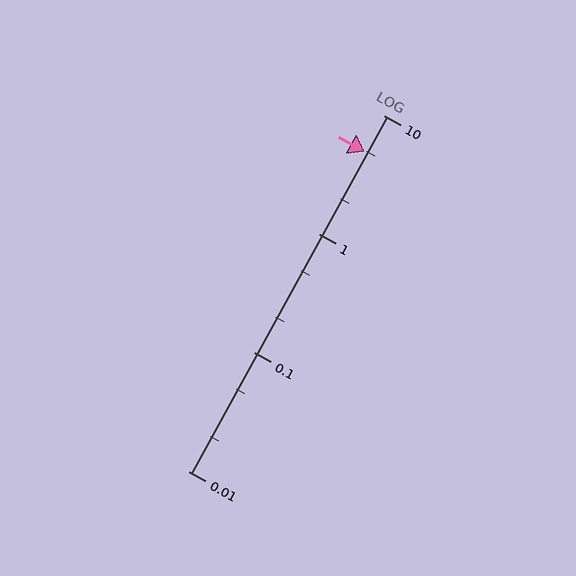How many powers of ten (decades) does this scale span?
The scale spans 3 decades, from 0.01 to 10.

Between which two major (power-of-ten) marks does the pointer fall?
The pointer is between 1 and 10.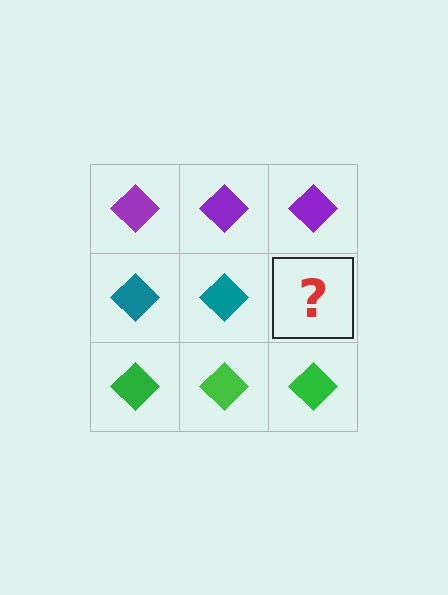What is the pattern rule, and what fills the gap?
The rule is that each row has a consistent color. The gap should be filled with a teal diamond.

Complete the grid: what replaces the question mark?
The question mark should be replaced with a teal diamond.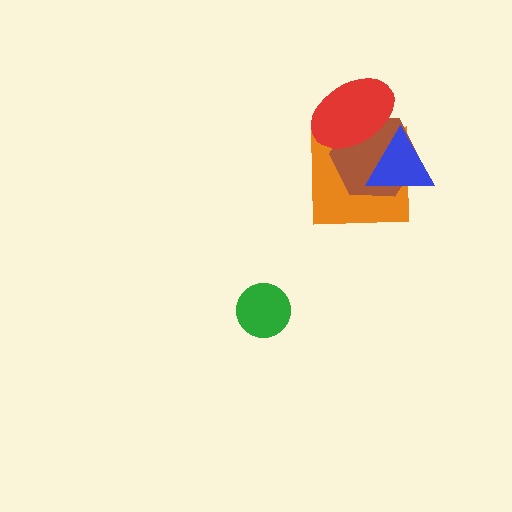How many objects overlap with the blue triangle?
3 objects overlap with the blue triangle.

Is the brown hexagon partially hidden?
Yes, it is partially covered by another shape.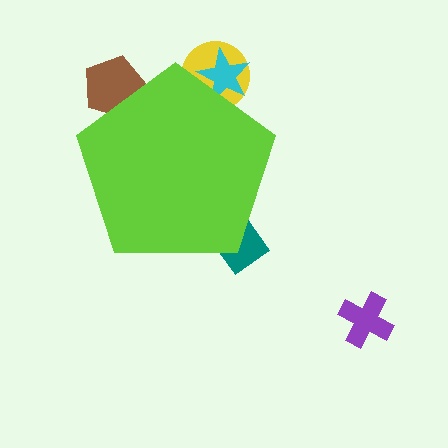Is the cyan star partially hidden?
Yes, the cyan star is partially hidden behind the lime pentagon.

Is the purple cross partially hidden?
No, the purple cross is fully visible.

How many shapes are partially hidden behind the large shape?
5 shapes are partially hidden.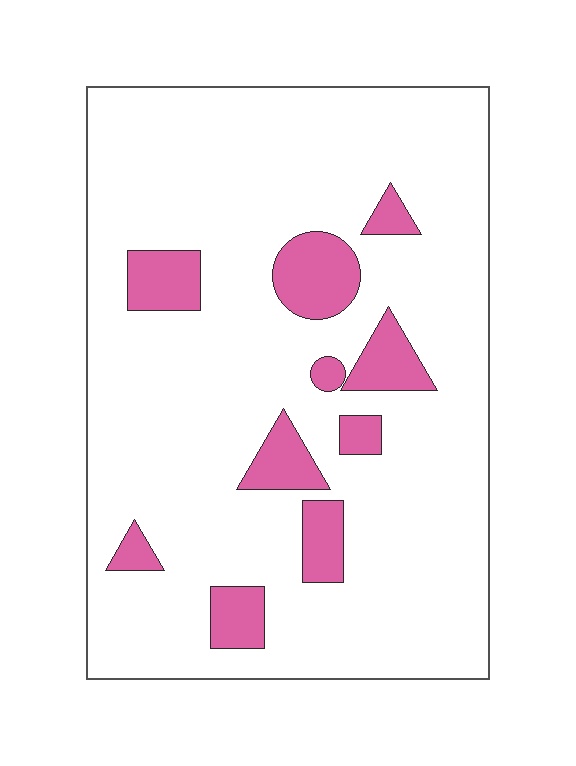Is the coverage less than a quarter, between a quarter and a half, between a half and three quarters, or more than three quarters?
Less than a quarter.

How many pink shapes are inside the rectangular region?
10.